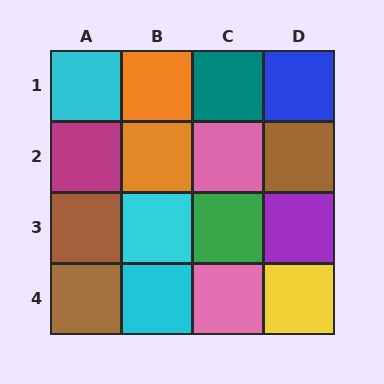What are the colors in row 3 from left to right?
Brown, cyan, green, purple.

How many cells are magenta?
1 cell is magenta.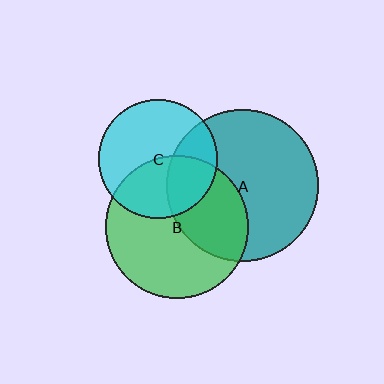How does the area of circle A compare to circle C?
Approximately 1.6 times.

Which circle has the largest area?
Circle A (teal).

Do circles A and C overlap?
Yes.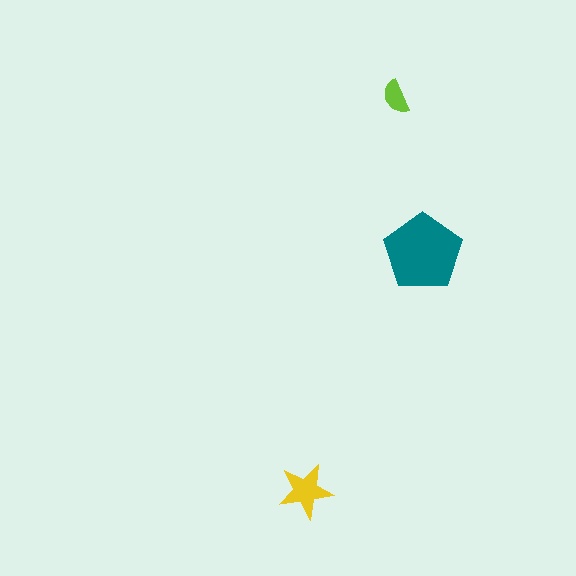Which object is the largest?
The teal pentagon.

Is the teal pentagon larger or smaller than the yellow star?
Larger.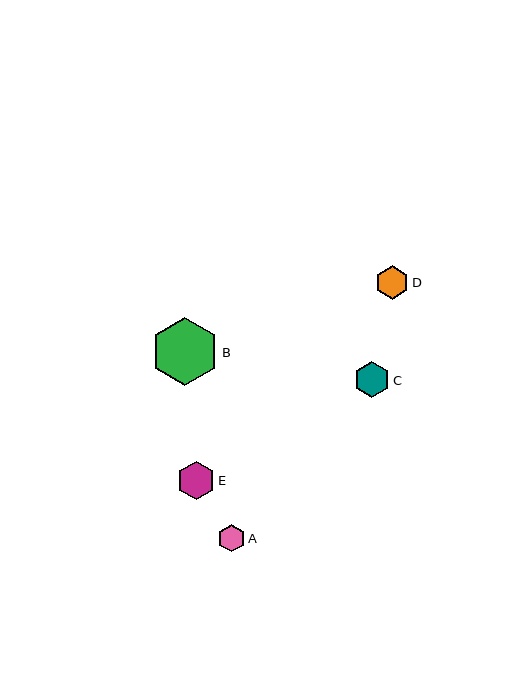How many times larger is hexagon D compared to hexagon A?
Hexagon D is approximately 1.2 times the size of hexagon A.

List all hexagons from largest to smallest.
From largest to smallest: B, E, C, D, A.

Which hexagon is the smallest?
Hexagon A is the smallest with a size of approximately 27 pixels.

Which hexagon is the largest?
Hexagon B is the largest with a size of approximately 69 pixels.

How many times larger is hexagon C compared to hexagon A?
Hexagon C is approximately 1.3 times the size of hexagon A.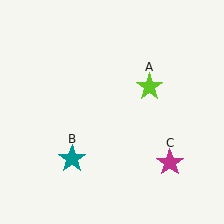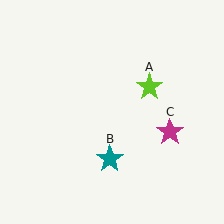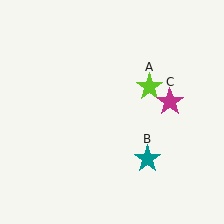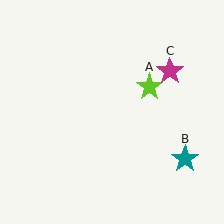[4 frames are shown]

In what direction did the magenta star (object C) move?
The magenta star (object C) moved up.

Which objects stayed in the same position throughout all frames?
Lime star (object A) remained stationary.